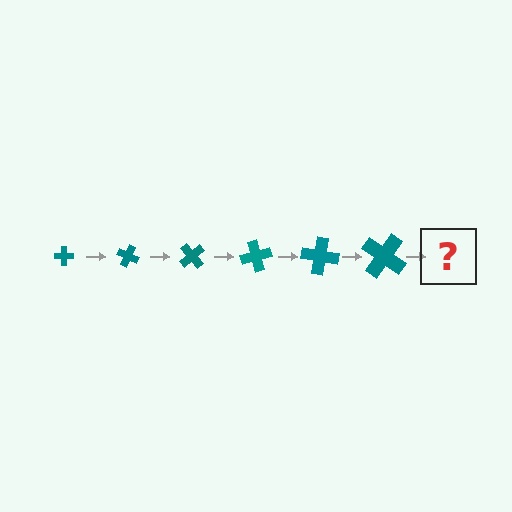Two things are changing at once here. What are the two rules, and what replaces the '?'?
The two rules are that the cross grows larger each step and it rotates 25 degrees each step. The '?' should be a cross, larger than the previous one and rotated 150 degrees from the start.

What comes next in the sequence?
The next element should be a cross, larger than the previous one and rotated 150 degrees from the start.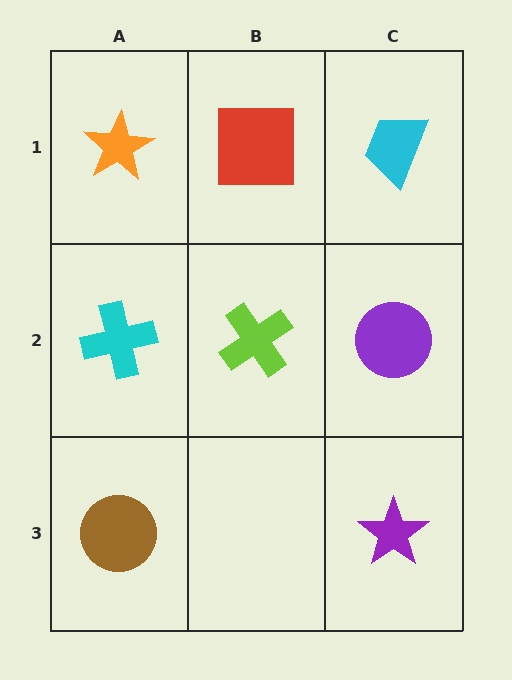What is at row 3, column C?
A purple star.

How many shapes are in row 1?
3 shapes.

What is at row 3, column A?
A brown circle.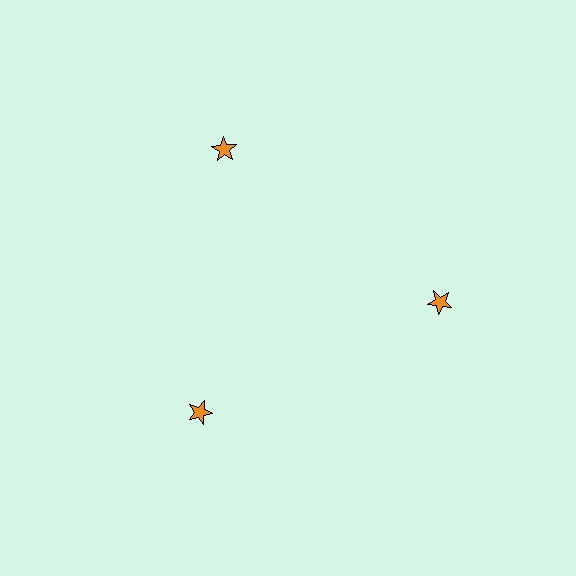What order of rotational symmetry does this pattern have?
This pattern has 3-fold rotational symmetry.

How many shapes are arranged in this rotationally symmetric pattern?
There are 3 shapes, arranged in 3 groups of 1.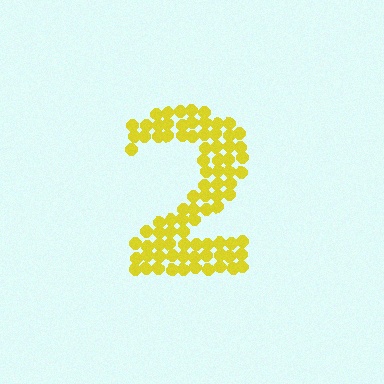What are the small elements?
The small elements are circles.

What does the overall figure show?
The overall figure shows the digit 2.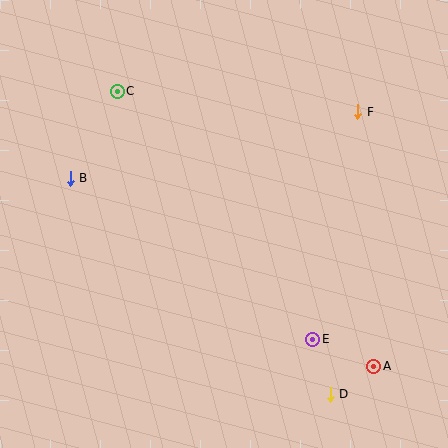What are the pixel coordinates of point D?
Point D is at (330, 394).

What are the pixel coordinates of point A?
Point A is at (374, 366).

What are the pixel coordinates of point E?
Point E is at (313, 340).